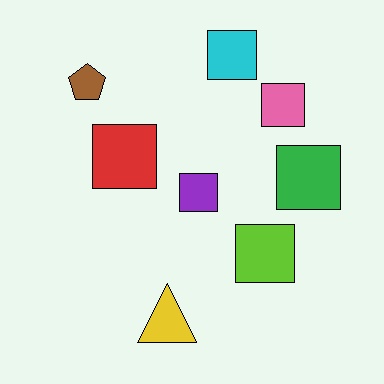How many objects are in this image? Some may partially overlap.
There are 8 objects.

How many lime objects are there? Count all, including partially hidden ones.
There is 1 lime object.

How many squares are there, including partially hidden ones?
There are 6 squares.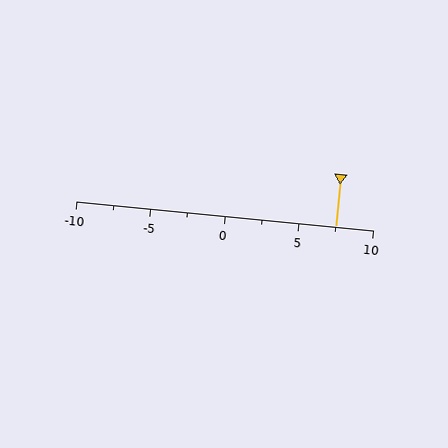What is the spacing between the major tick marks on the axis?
The major ticks are spaced 5 apart.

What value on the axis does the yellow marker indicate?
The marker indicates approximately 7.5.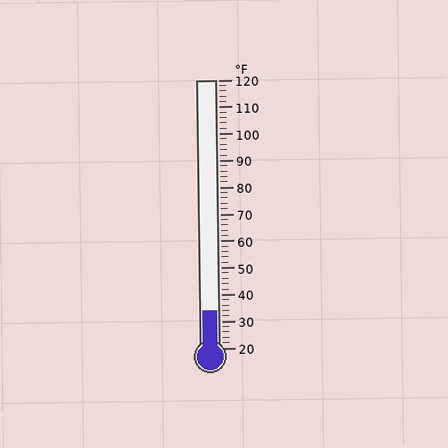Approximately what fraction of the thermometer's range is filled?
The thermometer is filled to approximately 15% of its range.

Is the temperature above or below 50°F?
The temperature is below 50°F.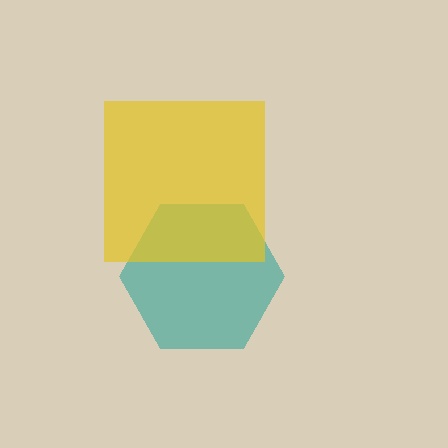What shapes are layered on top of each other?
The layered shapes are: a teal hexagon, a yellow square.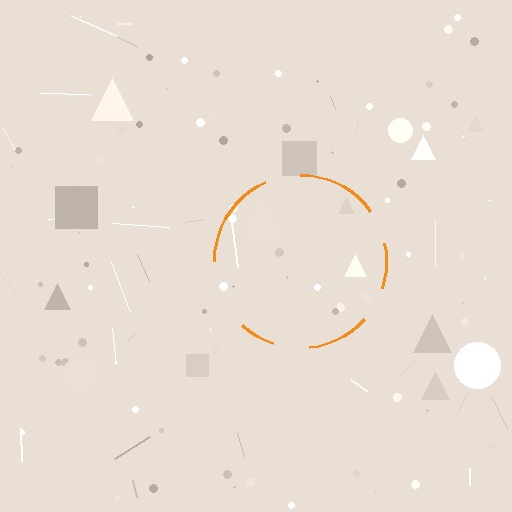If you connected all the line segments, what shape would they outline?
They would outline a circle.